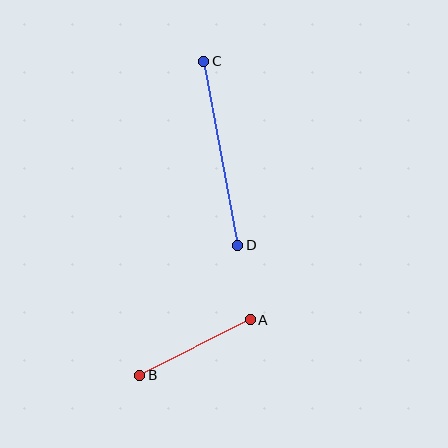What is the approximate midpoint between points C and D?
The midpoint is at approximately (221, 153) pixels.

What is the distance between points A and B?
The distance is approximately 124 pixels.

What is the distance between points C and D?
The distance is approximately 187 pixels.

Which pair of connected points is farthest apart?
Points C and D are farthest apart.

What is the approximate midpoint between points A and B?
The midpoint is at approximately (195, 347) pixels.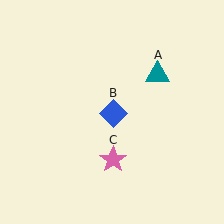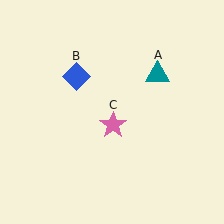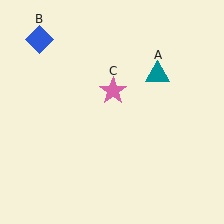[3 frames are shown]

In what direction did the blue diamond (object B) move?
The blue diamond (object B) moved up and to the left.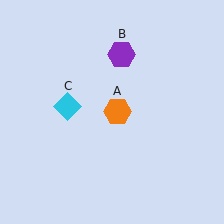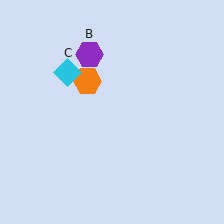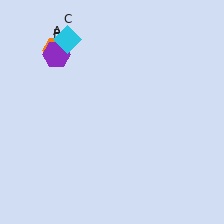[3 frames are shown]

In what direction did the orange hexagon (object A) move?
The orange hexagon (object A) moved up and to the left.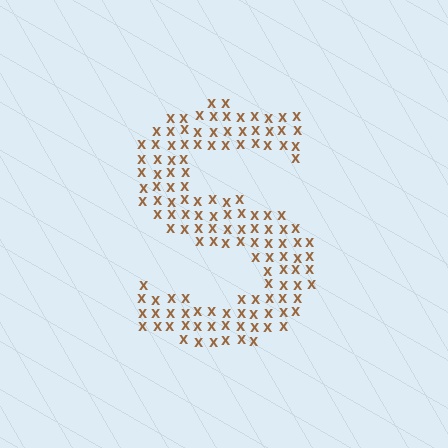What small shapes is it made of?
It is made of small letter X's.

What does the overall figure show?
The overall figure shows the letter S.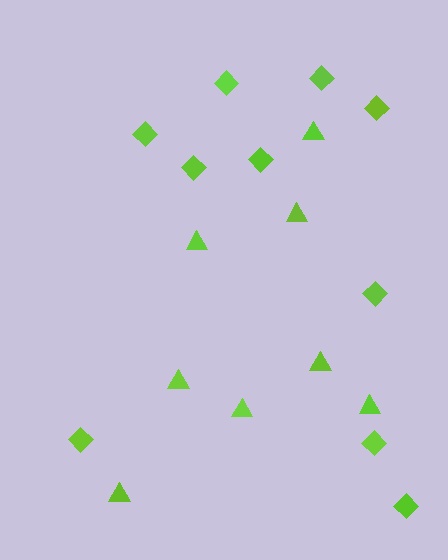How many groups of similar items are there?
There are 2 groups: one group of diamonds (10) and one group of triangles (8).